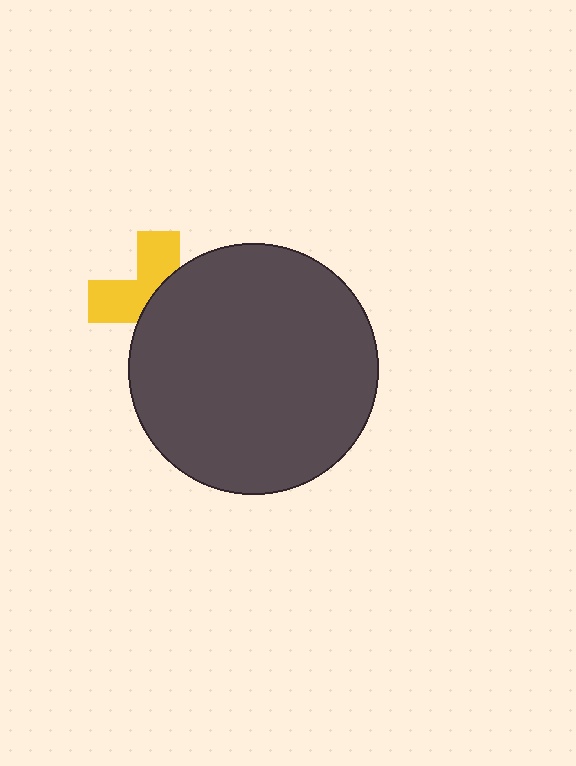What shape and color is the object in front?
The object in front is a dark gray circle.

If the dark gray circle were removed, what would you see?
You would see the complete yellow cross.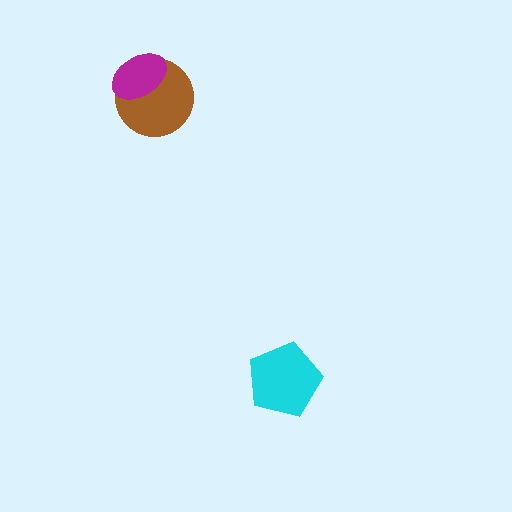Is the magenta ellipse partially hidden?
No, no other shape covers it.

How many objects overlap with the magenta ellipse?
1 object overlaps with the magenta ellipse.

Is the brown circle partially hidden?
Yes, it is partially covered by another shape.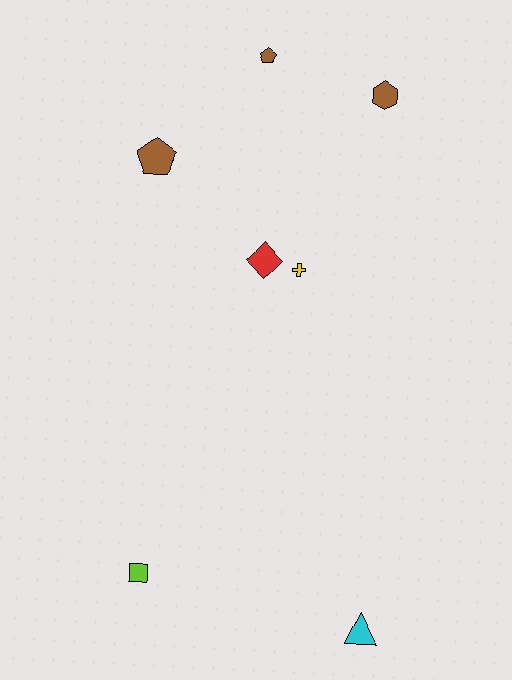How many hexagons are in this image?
There is 1 hexagon.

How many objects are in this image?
There are 7 objects.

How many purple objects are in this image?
There are no purple objects.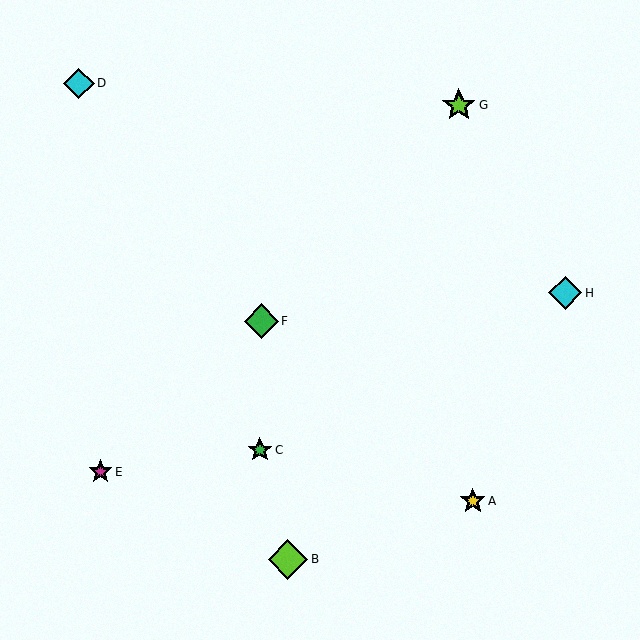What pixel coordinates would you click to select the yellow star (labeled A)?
Click at (473, 501) to select the yellow star A.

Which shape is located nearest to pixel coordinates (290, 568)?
The lime diamond (labeled B) at (288, 559) is nearest to that location.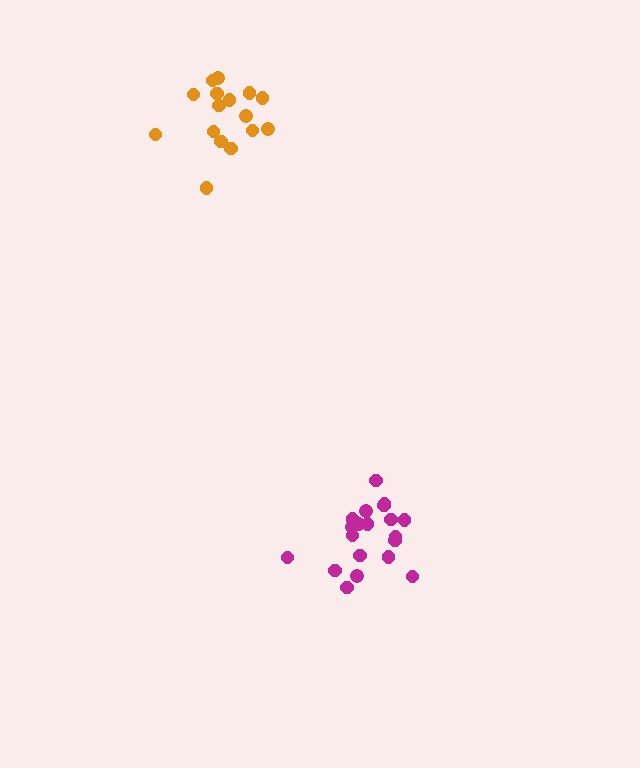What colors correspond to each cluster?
The clusters are colored: magenta, orange.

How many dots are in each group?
Group 1: 20 dots, Group 2: 16 dots (36 total).